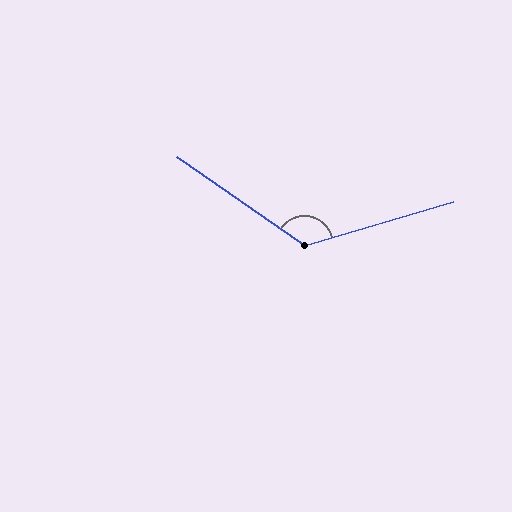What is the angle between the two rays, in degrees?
Approximately 129 degrees.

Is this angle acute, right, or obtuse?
It is obtuse.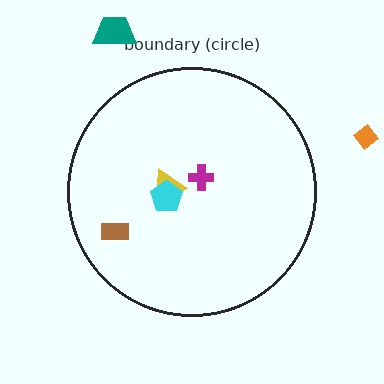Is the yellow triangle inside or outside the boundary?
Inside.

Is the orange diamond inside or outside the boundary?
Outside.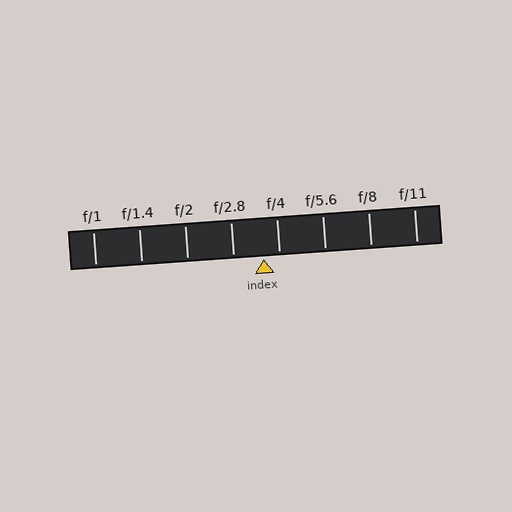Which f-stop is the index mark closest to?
The index mark is closest to f/4.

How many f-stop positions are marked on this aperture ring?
There are 8 f-stop positions marked.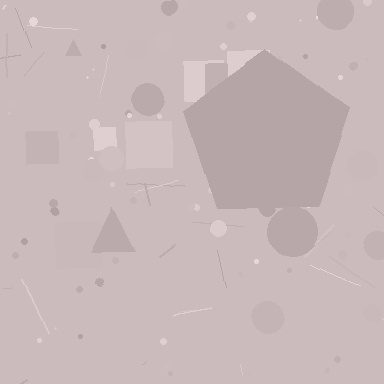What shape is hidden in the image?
A pentagon is hidden in the image.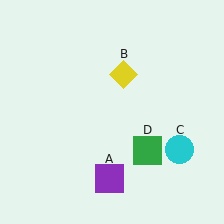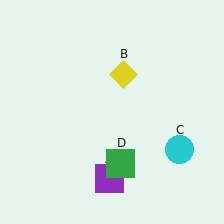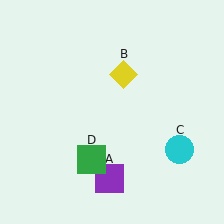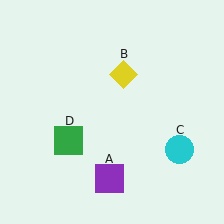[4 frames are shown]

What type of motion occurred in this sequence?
The green square (object D) rotated clockwise around the center of the scene.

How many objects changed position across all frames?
1 object changed position: green square (object D).